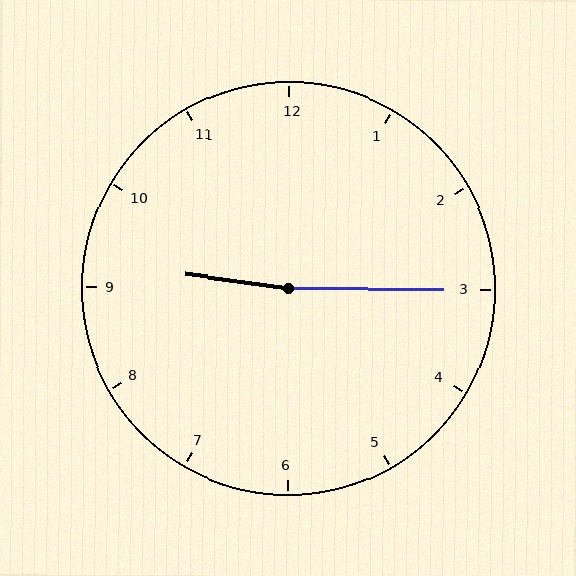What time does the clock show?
9:15.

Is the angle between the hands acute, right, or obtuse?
It is obtuse.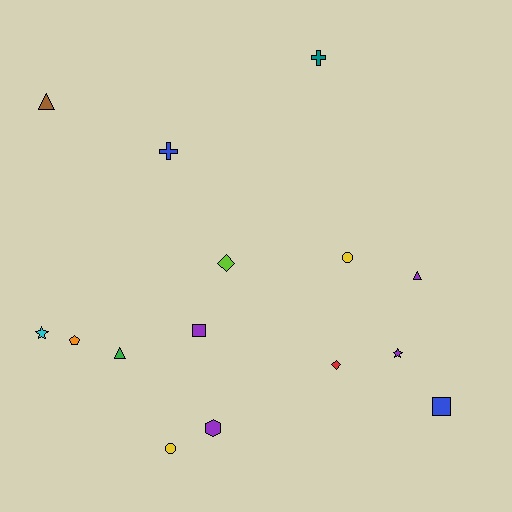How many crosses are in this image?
There are 2 crosses.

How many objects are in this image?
There are 15 objects.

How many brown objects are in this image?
There is 1 brown object.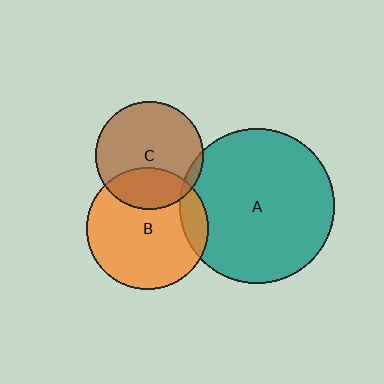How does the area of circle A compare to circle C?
Approximately 2.1 times.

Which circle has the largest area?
Circle A (teal).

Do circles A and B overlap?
Yes.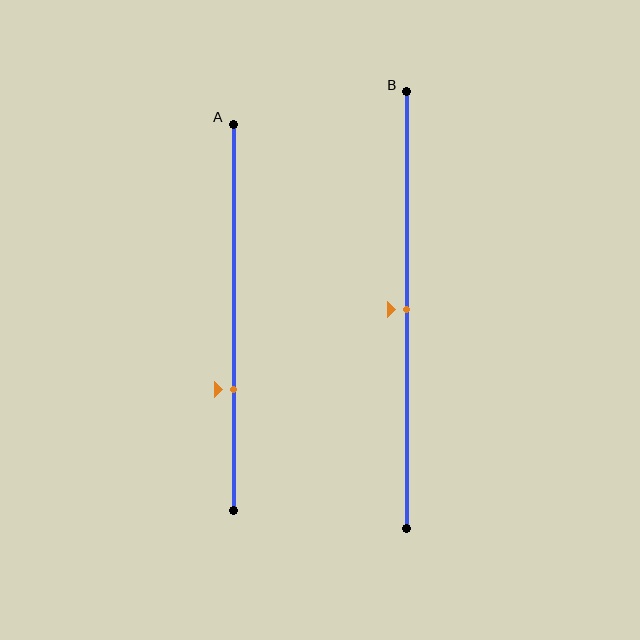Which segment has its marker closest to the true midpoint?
Segment B has its marker closest to the true midpoint.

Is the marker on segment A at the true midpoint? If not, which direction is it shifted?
No, the marker on segment A is shifted downward by about 19% of the segment length.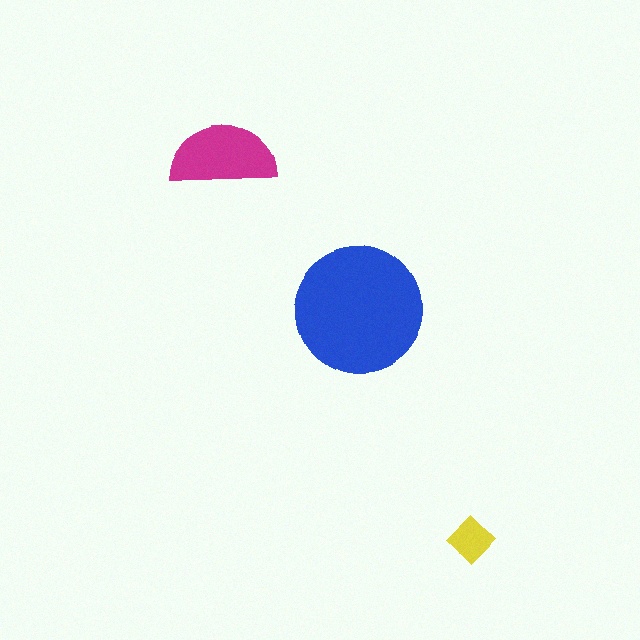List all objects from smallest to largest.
The yellow diamond, the magenta semicircle, the blue circle.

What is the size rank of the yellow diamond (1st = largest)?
3rd.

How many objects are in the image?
There are 3 objects in the image.